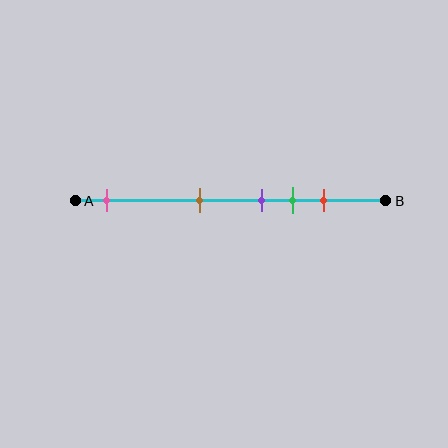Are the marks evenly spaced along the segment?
No, the marks are not evenly spaced.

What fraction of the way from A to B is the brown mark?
The brown mark is approximately 40% (0.4) of the way from A to B.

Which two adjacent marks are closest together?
The purple and green marks are the closest adjacent pair.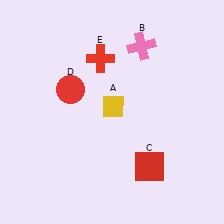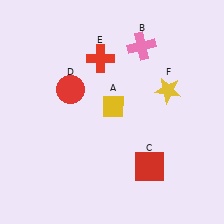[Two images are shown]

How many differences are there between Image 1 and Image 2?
There is 1 difference between the two images.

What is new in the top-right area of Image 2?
A yellow star (F) was added in the top-right area of Image 2.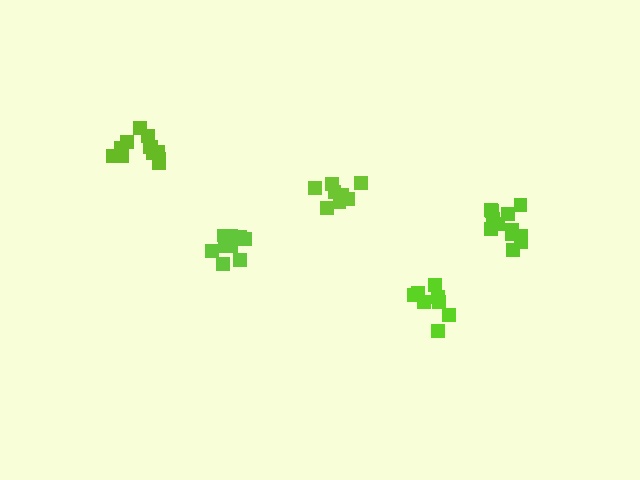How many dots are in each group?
Group 1: 12 dots, Group 2: 12 dots, Group 3: 8 dots, Group 4: 10 dots, Group 5: 12 dots (54 total).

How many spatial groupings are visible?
There are 5 spatial groupings.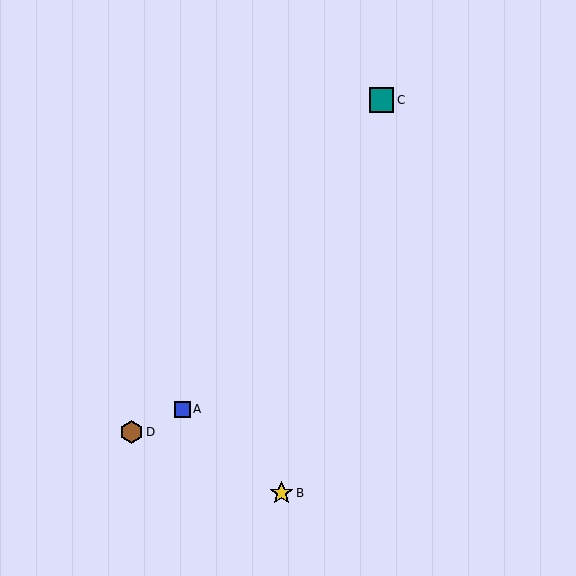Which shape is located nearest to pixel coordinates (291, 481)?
The yellow star (labeled B) at (282, 493) is nearest to that location.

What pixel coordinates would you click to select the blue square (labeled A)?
Click at (182, 409) to select the blue square A.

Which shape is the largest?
The teal square (labeled C) is the largest.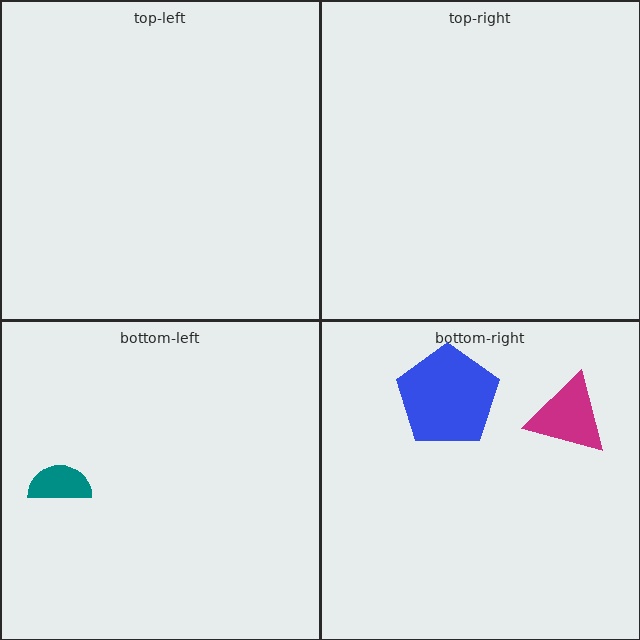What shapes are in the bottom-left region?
The teal semicircle.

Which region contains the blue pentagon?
The bottom-right region.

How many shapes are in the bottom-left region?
1.